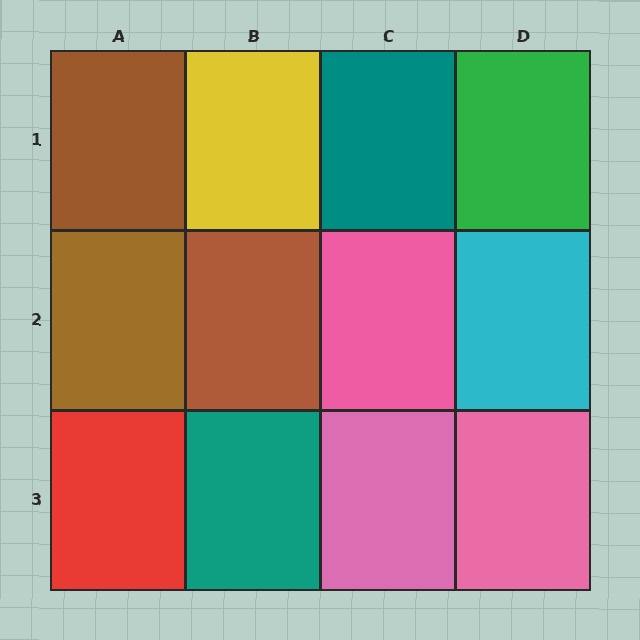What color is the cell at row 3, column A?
Red.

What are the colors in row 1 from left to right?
Brown, yellow, teal, green.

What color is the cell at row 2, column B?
Brown.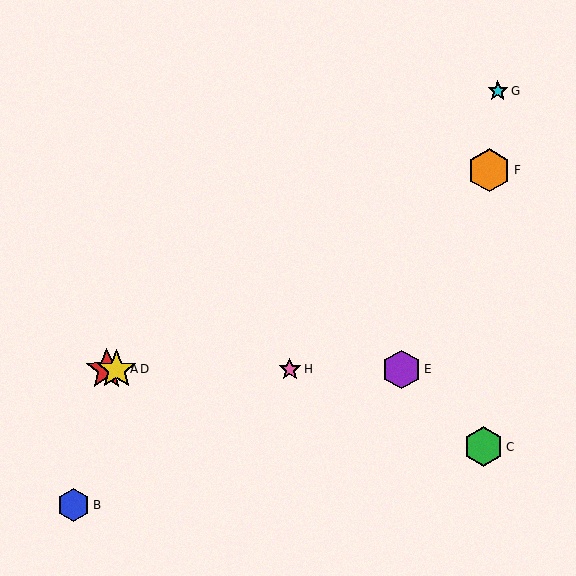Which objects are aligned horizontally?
Objects A, D, E, H are aligned horizontally.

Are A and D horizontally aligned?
Yes, both are at y≈369.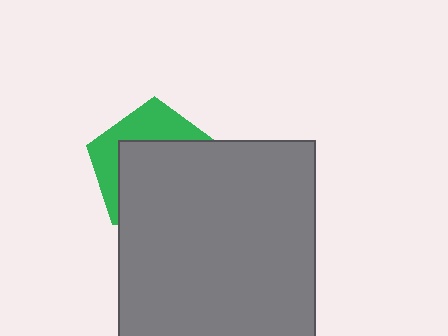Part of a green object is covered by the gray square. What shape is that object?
It is a pentagon.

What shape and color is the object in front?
The object in front is a gray square.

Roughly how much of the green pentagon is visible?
A small part of it is visible (roughly 35%).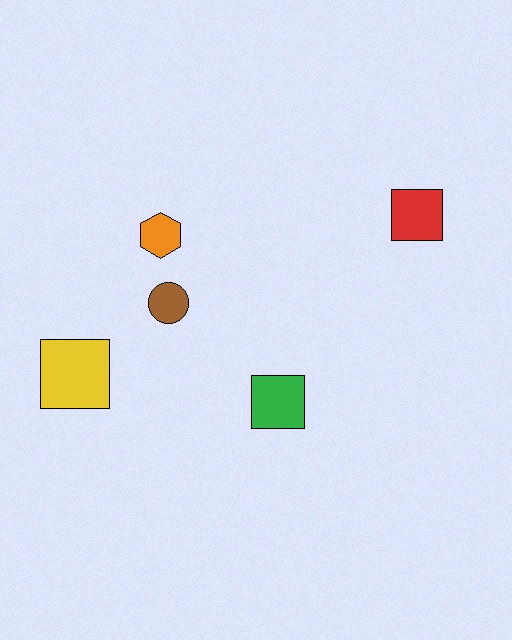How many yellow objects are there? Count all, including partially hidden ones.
There is 1 yellow object.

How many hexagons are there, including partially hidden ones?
There is 1 hexagon.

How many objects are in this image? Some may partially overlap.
There are 5 objects.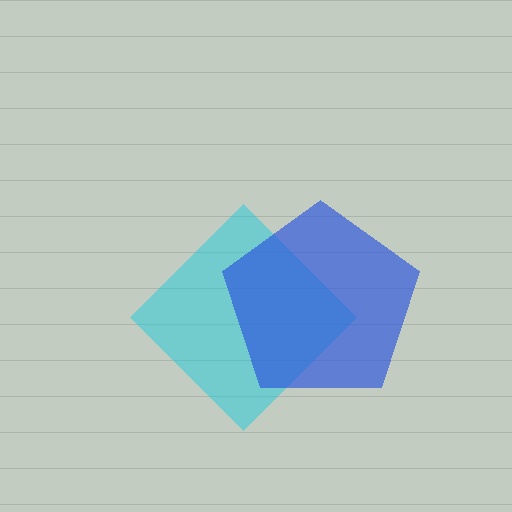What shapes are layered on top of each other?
The layered shapes are: a cyan diamond, a blue pentagon.